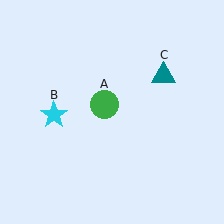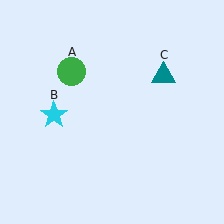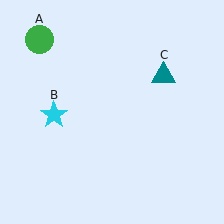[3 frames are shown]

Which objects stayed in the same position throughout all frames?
Cyan star (object B) and teal triangle (object C) remained stationary.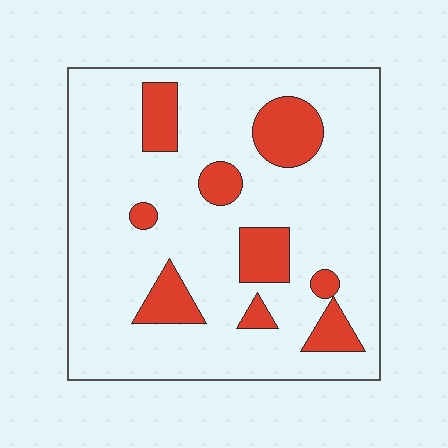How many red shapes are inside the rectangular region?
9.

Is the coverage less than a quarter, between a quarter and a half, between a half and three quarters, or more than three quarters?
Less than a quarter.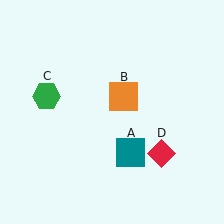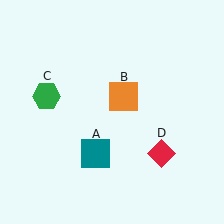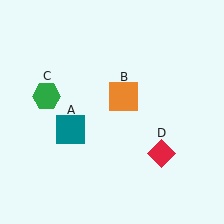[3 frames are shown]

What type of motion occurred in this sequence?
The teal square (object A) rotated clockwise around the center of the scene.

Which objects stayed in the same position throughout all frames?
Orange square (object B) and green hexagon (object C) and red diamond (object D) remained stationary.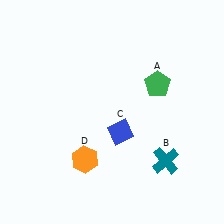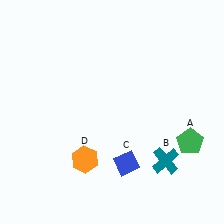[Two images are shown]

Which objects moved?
The objects that moved are: the green pentagon (A), the blue diamond (C).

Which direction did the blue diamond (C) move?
The blue diamond (C) moved down.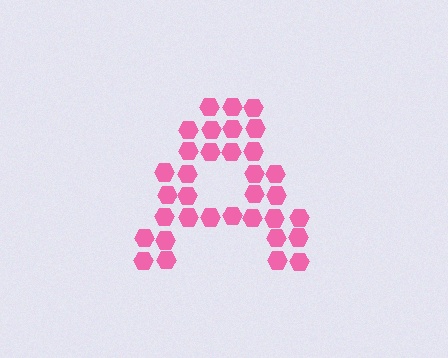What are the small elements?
The small elements are hexagons.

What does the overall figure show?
The overall figure shows the letter A.